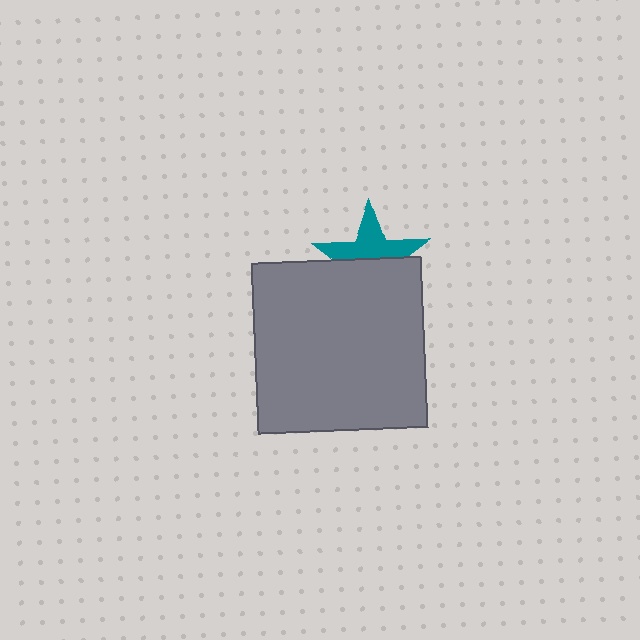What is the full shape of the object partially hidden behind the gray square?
The partially hidden object is a teal star.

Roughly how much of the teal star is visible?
About half of it is visible (roughly 48%).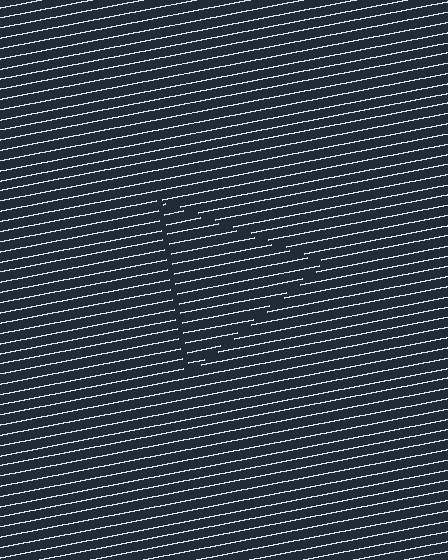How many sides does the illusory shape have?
3 sides — the line-ends trace a triangle.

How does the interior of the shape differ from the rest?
The interior of the shape contains the same grating, shifted by half a period — the contour is defined by the phase discontinuity where line-ends from the inner and outer gratings abut.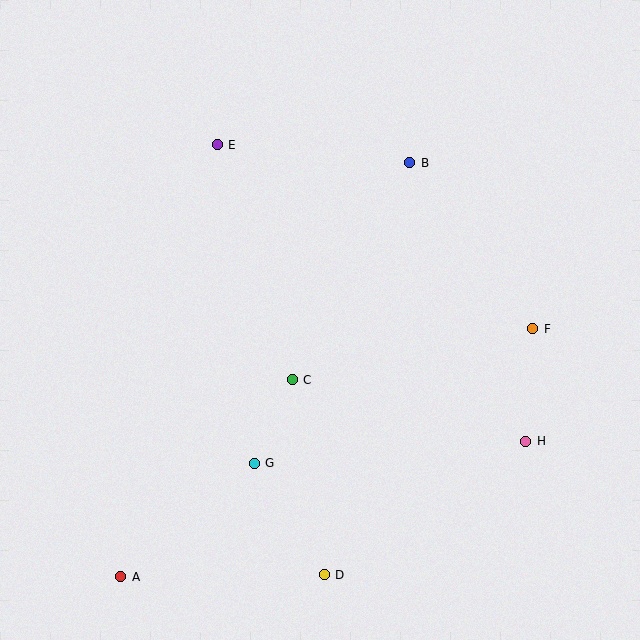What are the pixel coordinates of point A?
Point A is at (121, 577).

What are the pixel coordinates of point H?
Point H is at (526, 441).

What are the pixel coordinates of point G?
Point G is at (254, 463).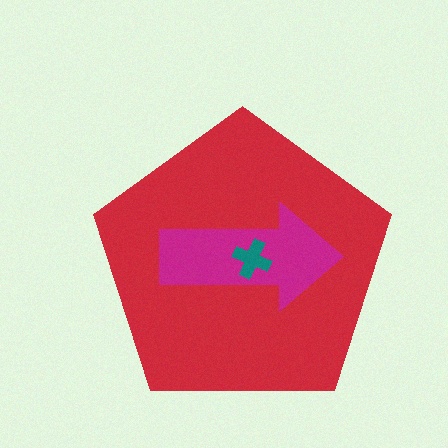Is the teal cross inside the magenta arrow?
Yes.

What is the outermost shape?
The red pentagon.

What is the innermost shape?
The teal cross.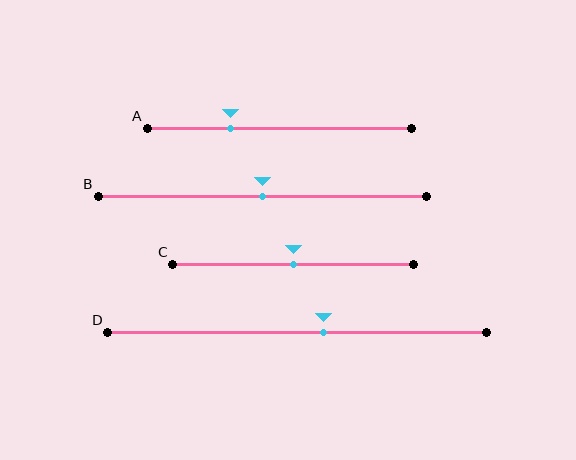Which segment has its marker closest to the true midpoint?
Segment B has its marker closest to the true midpoint.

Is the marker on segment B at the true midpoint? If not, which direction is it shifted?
Yes, the marker on segment B is at the true midpoint.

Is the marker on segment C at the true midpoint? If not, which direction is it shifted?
Yes, the marker on segment C is at the true midpoint.